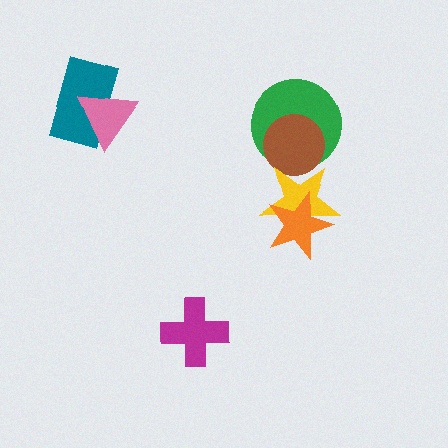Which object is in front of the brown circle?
The yellow star is in front of the brown circle.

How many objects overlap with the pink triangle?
1 object overlaps with the pink triangle.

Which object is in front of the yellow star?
The orange star is in front of the yellow star.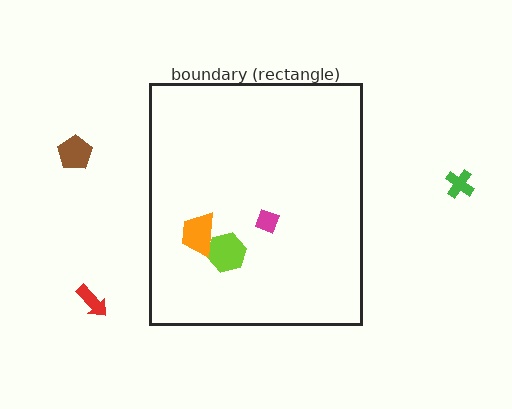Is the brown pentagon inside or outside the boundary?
Outside.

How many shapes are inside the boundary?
3 inside, 3 outside.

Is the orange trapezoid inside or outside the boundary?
Inside.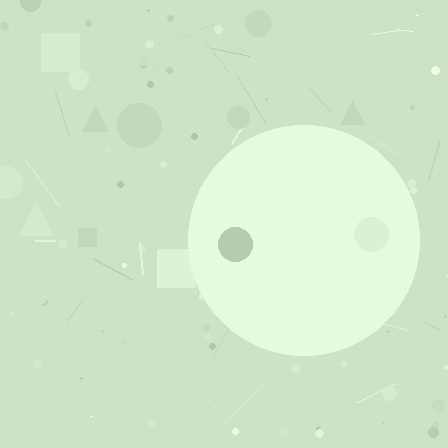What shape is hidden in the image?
A circle is hidden in the image.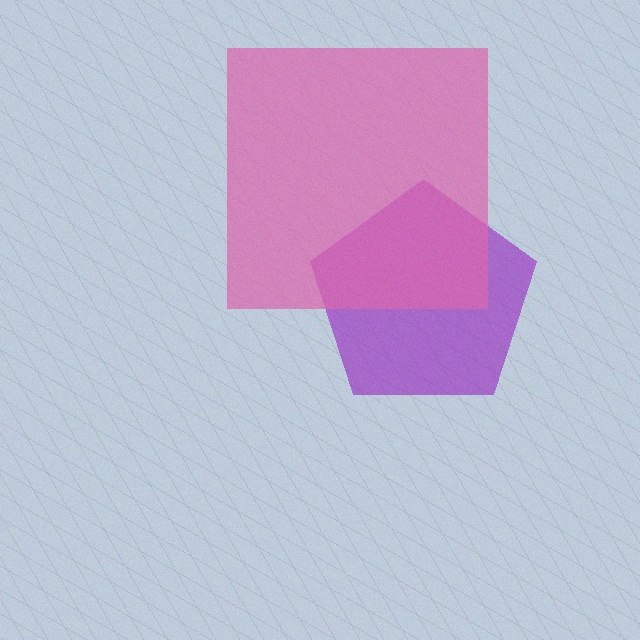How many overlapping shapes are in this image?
There are 2 overlapping shapes in the image.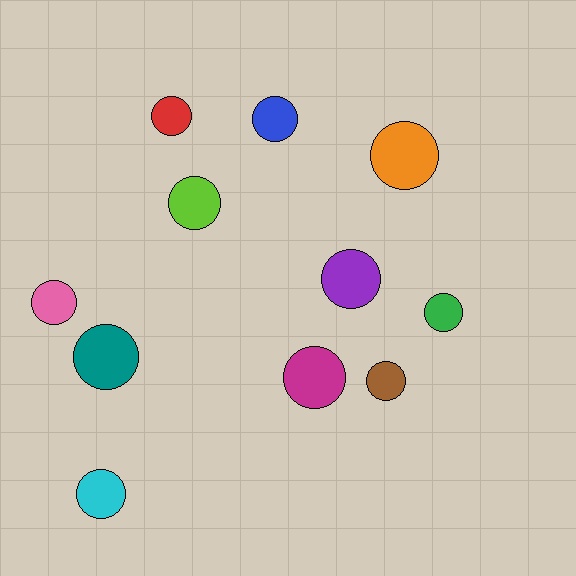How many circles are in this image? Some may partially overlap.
There are 11 circles.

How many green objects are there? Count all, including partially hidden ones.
There is 1 green object.